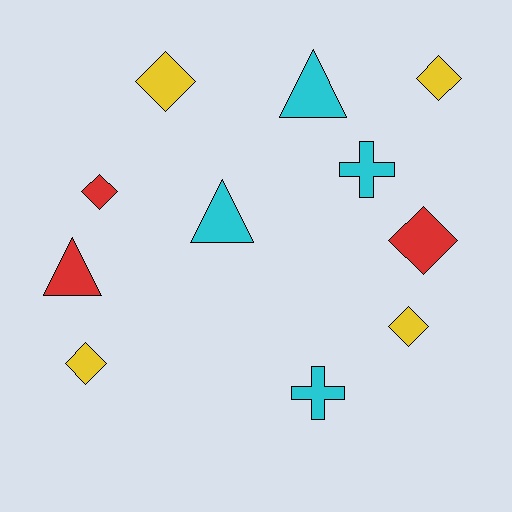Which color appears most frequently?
Yellow, with 4 objects.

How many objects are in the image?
There are 11 objects.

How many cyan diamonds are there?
There are no cyan diamonds.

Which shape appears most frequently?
Diamond, with 6 objects.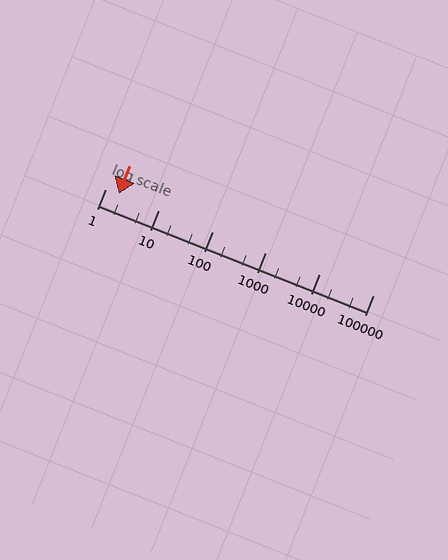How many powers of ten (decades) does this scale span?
The scale spans 5 decades, from 1 to 100000.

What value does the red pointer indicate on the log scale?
The pointer indicates approximately 1.8.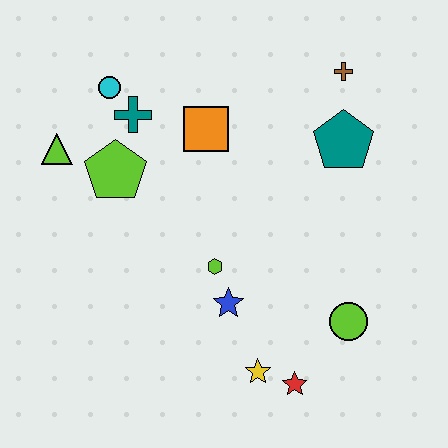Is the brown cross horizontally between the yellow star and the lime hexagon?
No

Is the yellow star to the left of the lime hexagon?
No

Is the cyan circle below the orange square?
No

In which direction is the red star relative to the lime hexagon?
The red star is below the lime hexagon.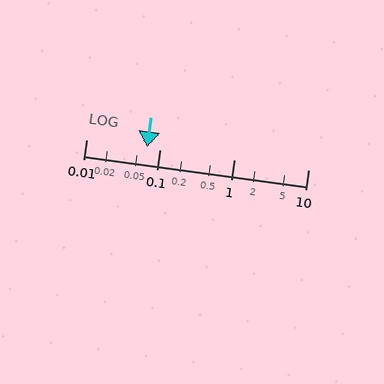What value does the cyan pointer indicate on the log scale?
The pointer indicates approximately 0.067.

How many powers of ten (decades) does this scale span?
The scale spans 3 decades, from 0.01 to 10.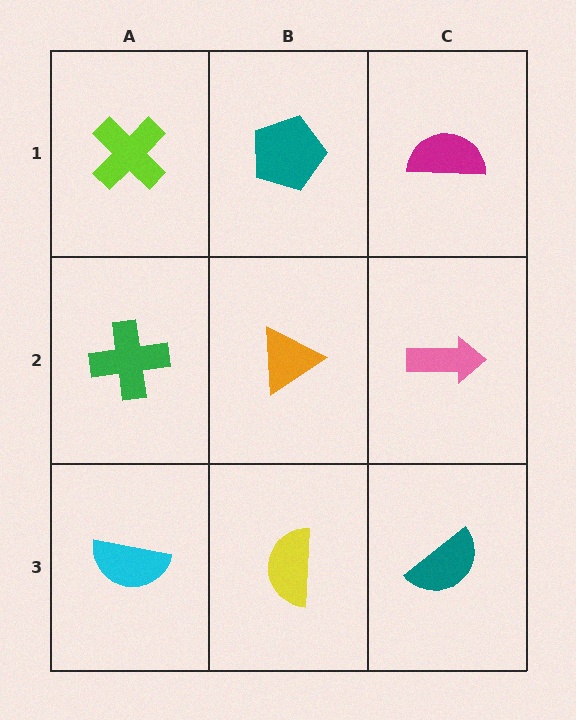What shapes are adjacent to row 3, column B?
An orange triangle (row 2, column B), a cyan semicircle (row 3, column A), a teal semicircle (row 3, column C).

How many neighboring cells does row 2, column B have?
4.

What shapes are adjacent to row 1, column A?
A green cross (row 2, column A), a teal pentagon (row 1, column B).